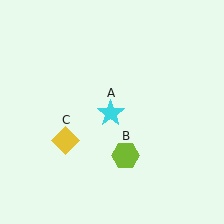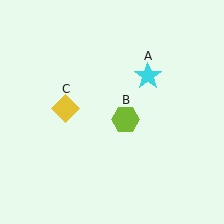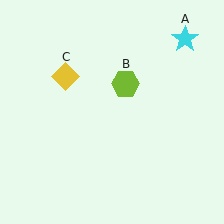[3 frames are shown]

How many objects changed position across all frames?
3 objects changed position: cyan star (object A), lime hexagon (object B), yellow diamond (object C).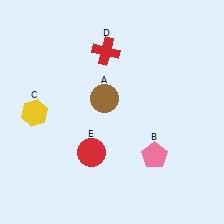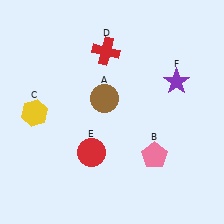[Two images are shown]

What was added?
A purple star (F) was added in Image 2.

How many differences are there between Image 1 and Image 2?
There is 1 difference between the two images.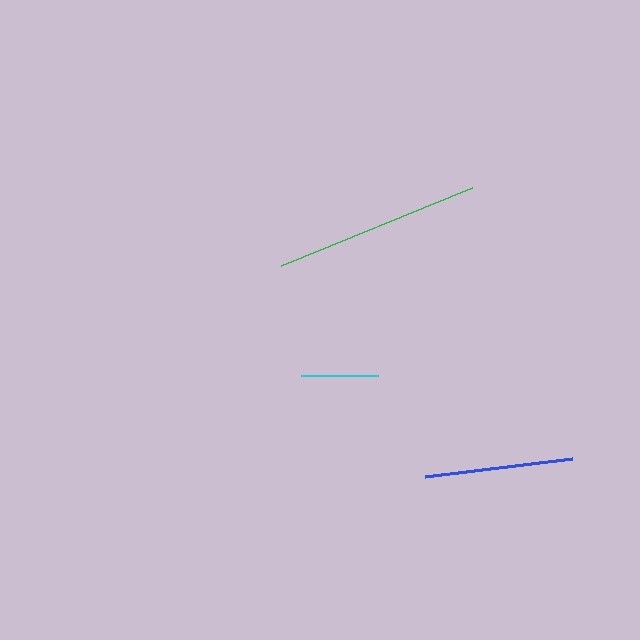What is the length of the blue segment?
The blue segment is approximately 148 pixels long.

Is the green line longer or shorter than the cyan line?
The green line is longer than the cyan line.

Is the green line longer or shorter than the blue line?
The green line is longer than the blue line.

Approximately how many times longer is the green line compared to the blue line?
The green line is approximately 1.4 times the length of the blue line.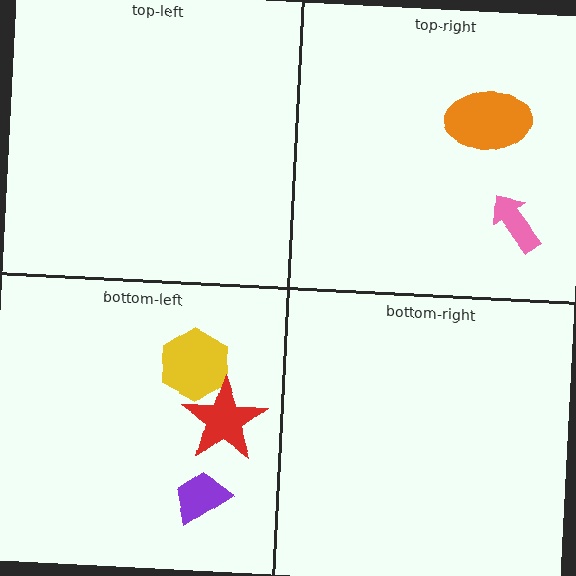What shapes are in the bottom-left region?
The purple trapezoid, the yellow hexagon, the red star.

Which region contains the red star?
The bottom-left region.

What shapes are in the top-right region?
The pink arrow, the orange ellipse.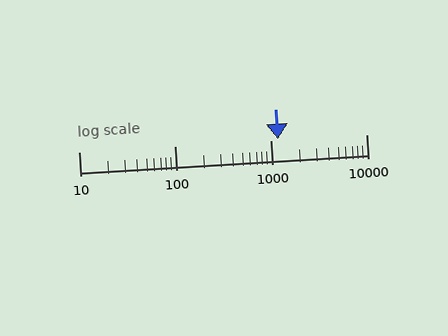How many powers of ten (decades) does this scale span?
The scale spans 3 decades, from 10 to 10000.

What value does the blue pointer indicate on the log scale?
The pointer indicates approximately 1200.